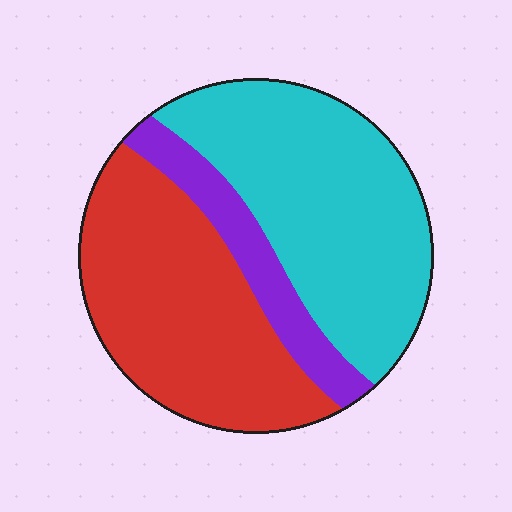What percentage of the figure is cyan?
Cyan takes up between a quarter and a half of the figure.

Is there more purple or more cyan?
Cyan.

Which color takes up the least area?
Purple, at roughly 15%.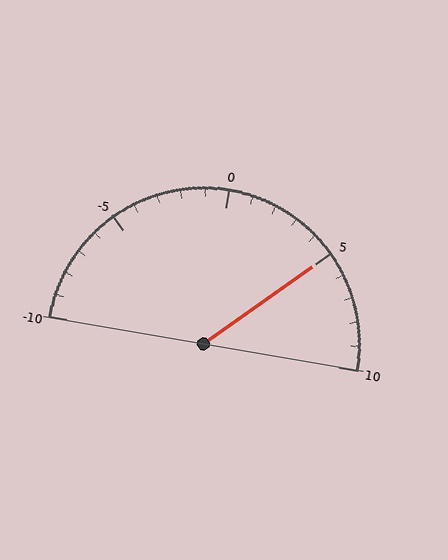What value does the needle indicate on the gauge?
The needle indicates approximately 5.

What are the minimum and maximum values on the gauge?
The gauge ranges from -10 to 10.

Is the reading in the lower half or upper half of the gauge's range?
The reading is in the upper half of the range (-10 to 10).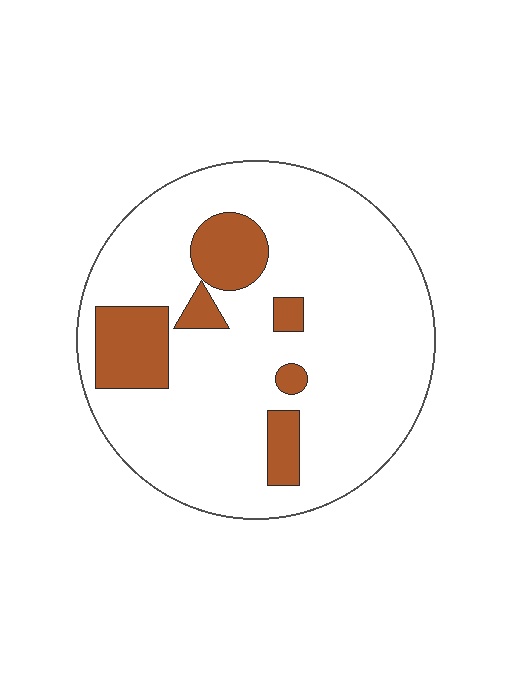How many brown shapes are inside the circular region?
6.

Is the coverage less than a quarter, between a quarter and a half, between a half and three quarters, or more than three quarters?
Less than a quarter.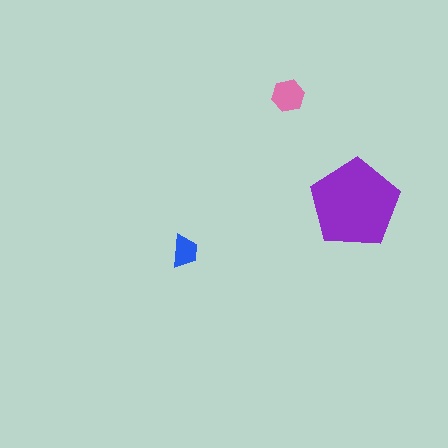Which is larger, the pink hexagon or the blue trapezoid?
The pink hexagon.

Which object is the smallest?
The blue trapezoid.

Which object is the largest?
The purple pentagon.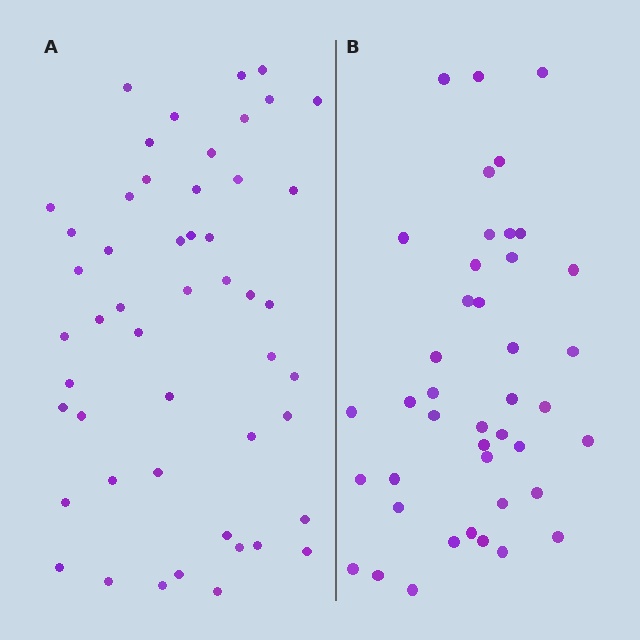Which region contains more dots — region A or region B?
Region A (the left region) has more dots.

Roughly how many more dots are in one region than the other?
Region A has roughly 8 or so more dots than region B.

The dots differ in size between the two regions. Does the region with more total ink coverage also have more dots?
No. Region B has more total ink coverage because its dots are larger, but region A actually contains more individual dots. Total area can be misleading — the number of items is what matters here.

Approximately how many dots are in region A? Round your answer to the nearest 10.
About 50 dots.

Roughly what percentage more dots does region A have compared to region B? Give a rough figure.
About 20% more.